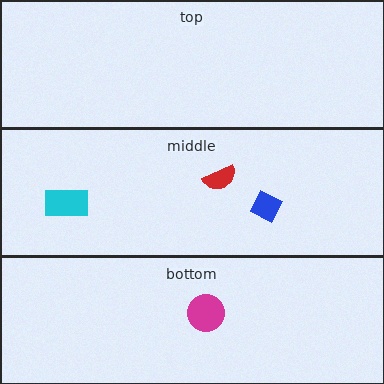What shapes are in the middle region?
The cyan rectangle, the red semicircle, the blue diamond.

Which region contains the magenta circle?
The bottom region.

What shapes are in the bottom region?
The magenta circle.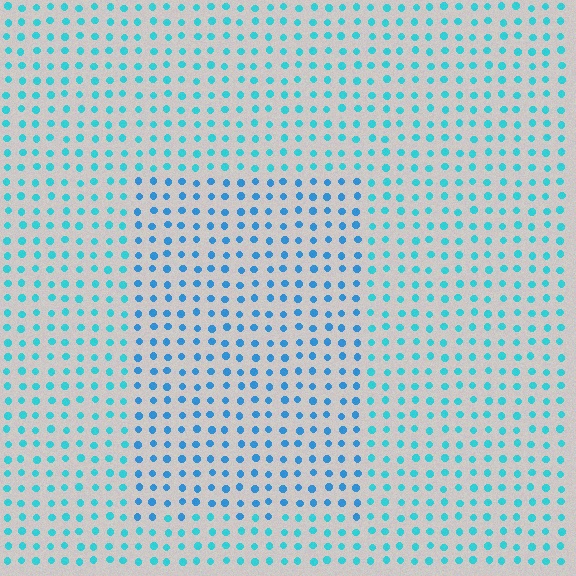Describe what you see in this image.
The image is filled with small cyan elements in a uniform arrangement. A rectangle-shaped region is visible where the elements are tinted to a slightly different hue, forming a subtle color boundary.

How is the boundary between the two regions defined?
The boundary is defined purely by a slight shift in hue (about 23 degrees). Spacing, size, and orientation are identical on both sides.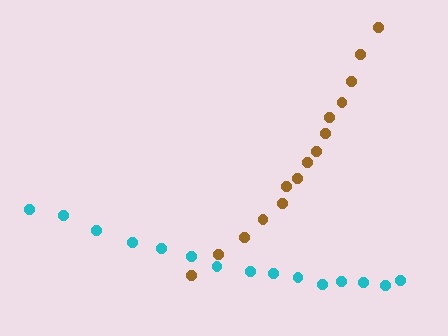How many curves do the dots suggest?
There are 2 distinct paths.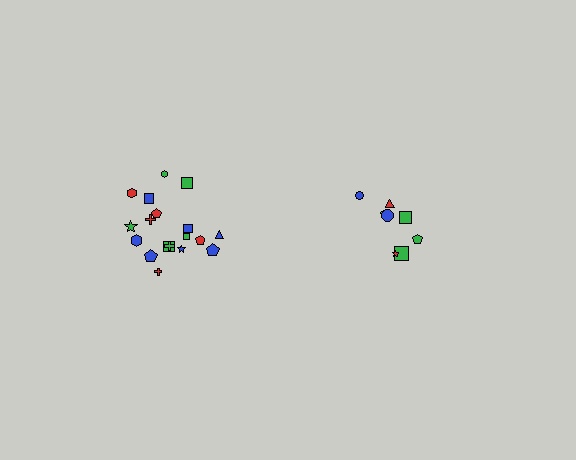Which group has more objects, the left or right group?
The left group.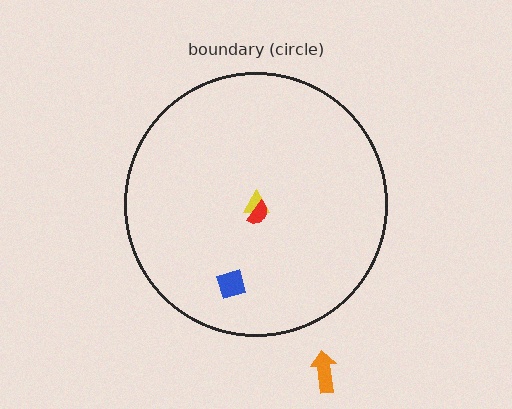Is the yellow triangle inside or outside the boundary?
Inside.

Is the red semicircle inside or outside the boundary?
Inside.